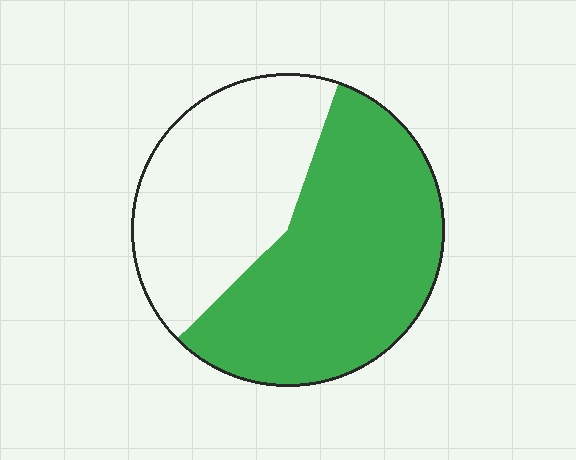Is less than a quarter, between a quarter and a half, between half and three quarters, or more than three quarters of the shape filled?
Between half and three quarters.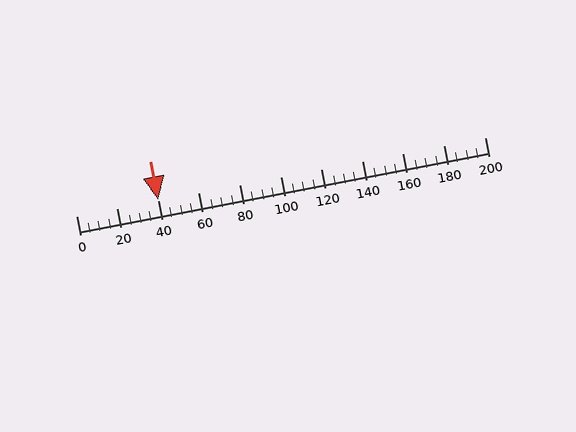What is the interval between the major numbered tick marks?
The major tick marks are spaced 20 units apart.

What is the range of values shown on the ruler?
The ruler shows values from 0 to 200.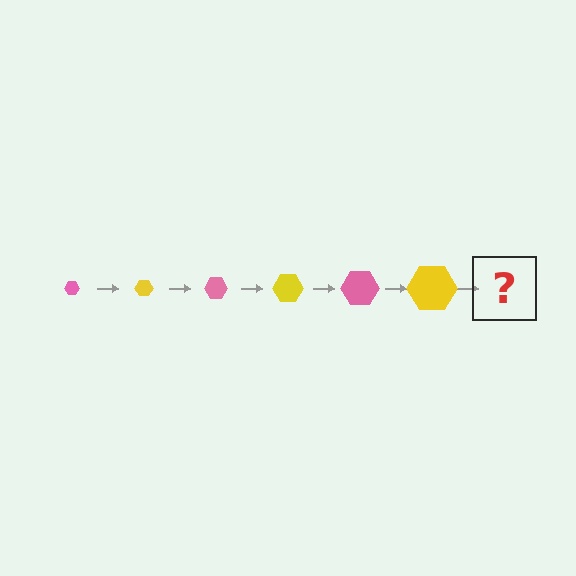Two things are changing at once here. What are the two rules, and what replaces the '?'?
The two rules are that the hexagon grows larger each step and the color cycles through pink and yellow. The '?' should be a pink hexagon, larger than the previous one.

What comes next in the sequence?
The next element should be a pink hexagon, larger than the previous one.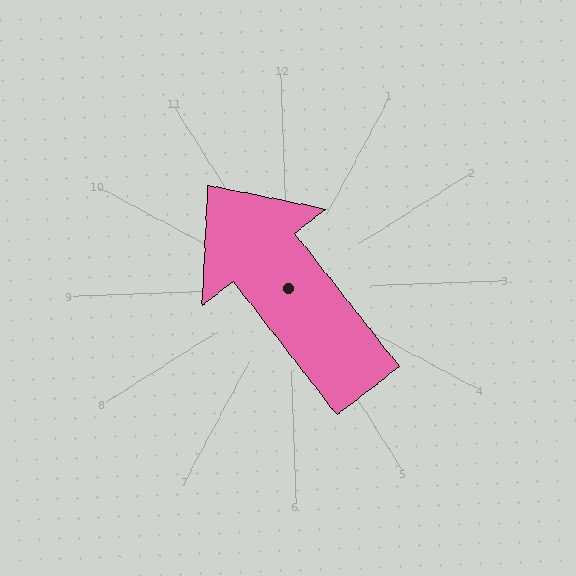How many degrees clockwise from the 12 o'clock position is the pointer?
Approximately 324 degrees.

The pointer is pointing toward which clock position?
Roughly 11 o'clock.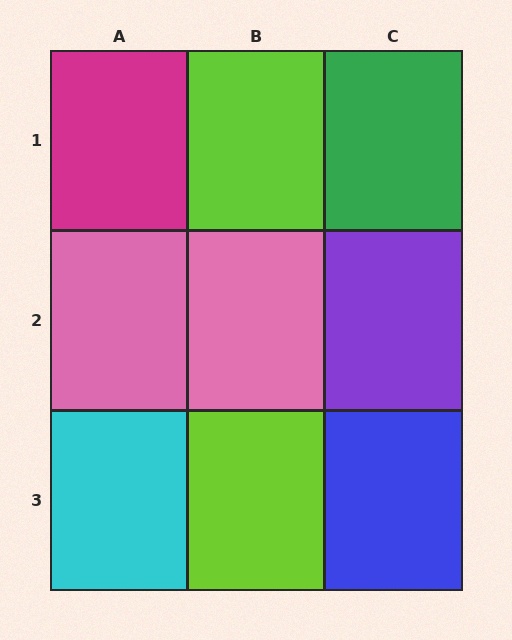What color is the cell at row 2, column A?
Pink.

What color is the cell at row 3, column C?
Blue.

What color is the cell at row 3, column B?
Lime.